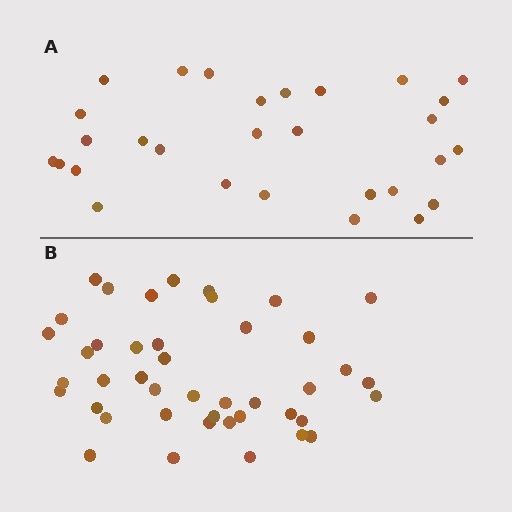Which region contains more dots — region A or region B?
Region B (the bottom region) has more dots.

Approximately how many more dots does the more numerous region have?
Region B has approximately 15 more dots than region A.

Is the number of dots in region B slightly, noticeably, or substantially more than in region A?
Region B has substantially more. The ratio is roughly 1.5 to 1.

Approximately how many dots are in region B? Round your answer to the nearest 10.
About 40 dots. (The exact count is 43, which rounds to 40.)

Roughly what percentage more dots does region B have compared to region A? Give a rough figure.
About 50% more.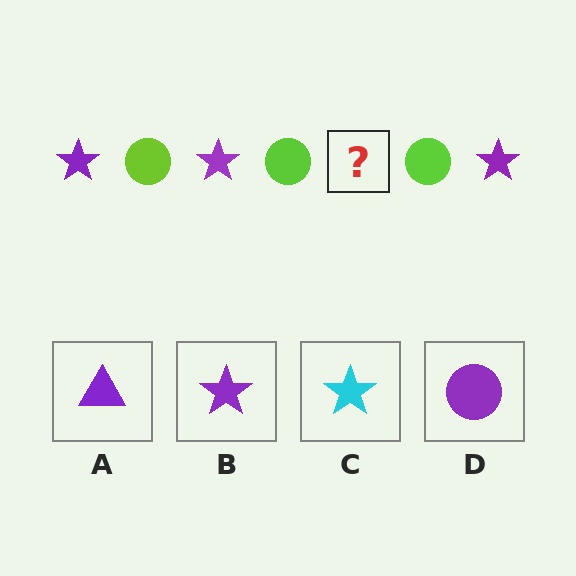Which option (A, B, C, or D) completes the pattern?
B.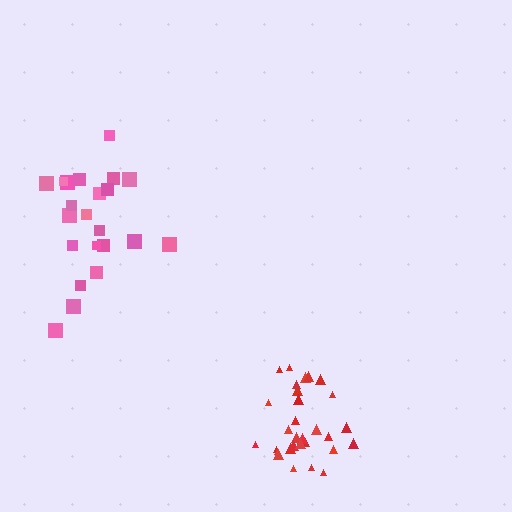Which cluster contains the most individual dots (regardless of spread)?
Red (30).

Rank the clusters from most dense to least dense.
red, pink.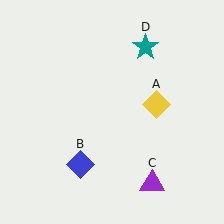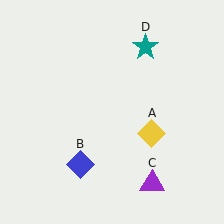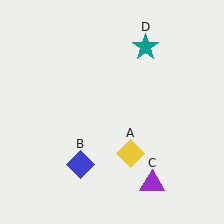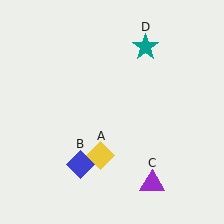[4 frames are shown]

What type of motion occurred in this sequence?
The yellow diamond (object A) rotated clockwise around the center of the scene.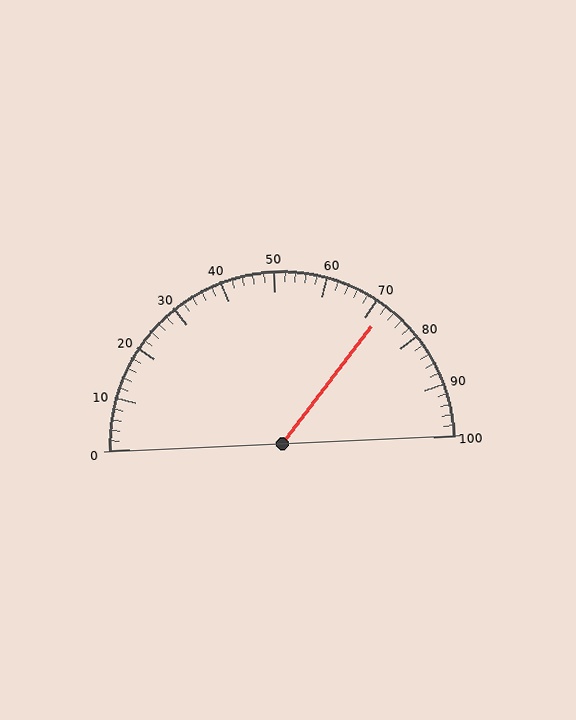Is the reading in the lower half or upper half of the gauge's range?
The reading is in the upper half of the range (0 to 100).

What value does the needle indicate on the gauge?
The needle indicates approximately 72.